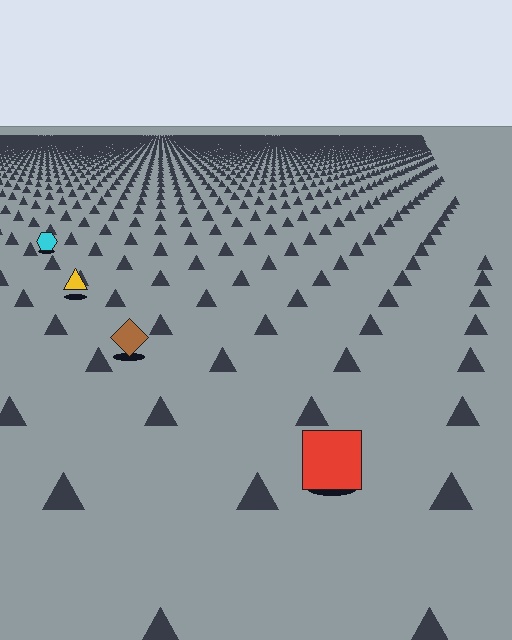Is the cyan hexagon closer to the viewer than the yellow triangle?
No. The yellow triangle is closer — you can tell from the texture gradient: the ground texture is coarser near it.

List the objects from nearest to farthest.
From nearest to farthest: the red square, the brown diamond, the yellow triangle, the cyan hexagon.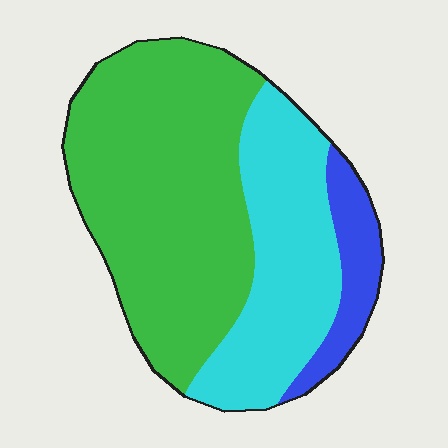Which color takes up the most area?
Green, at roughly 55%.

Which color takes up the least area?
Blue, at roughly 10%.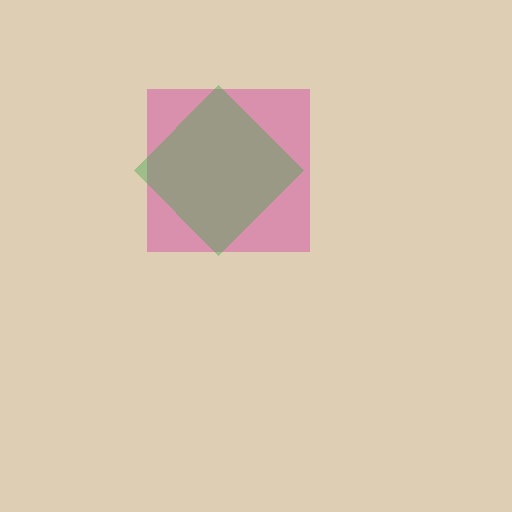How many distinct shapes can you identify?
There are 2 distinct shapes: a magenta square, a green diamond.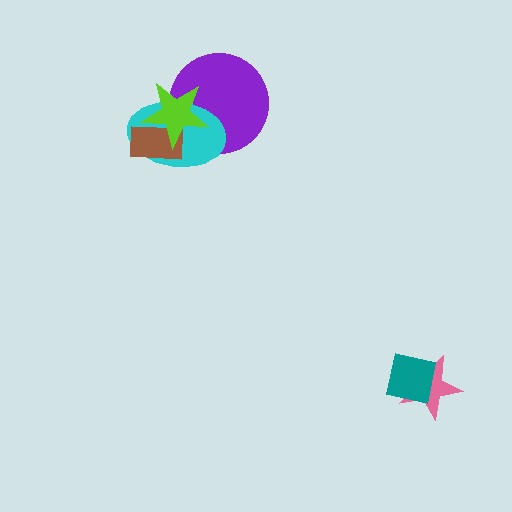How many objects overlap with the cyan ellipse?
3 objects overlap with the cyan ellipse.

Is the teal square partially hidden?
No, no other shape covers it.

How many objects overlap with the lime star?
3 objects overlap with the lime star.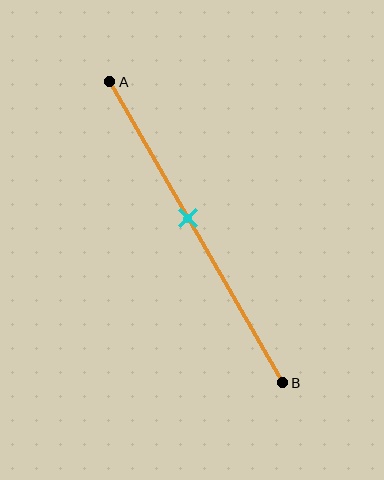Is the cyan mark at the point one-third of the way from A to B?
No, the mark is at about 45% from A, not at the 33% one-third point.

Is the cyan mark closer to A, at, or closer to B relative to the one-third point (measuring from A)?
The cyan mark is closer to point B than the one-third point of segment AB.